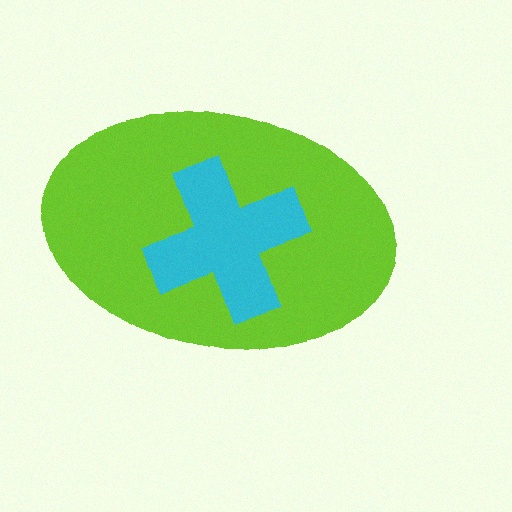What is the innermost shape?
The cyan cross.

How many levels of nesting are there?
2.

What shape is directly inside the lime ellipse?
The cyan cross.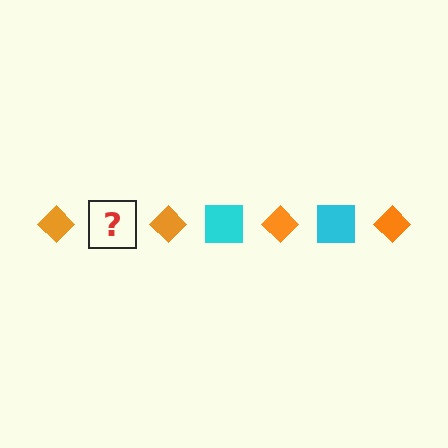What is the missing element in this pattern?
The missing element is a cyan square.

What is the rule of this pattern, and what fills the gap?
The rule is that the pattern alternates between orange diamond and cyan square. The gap should be filled with a cyan square.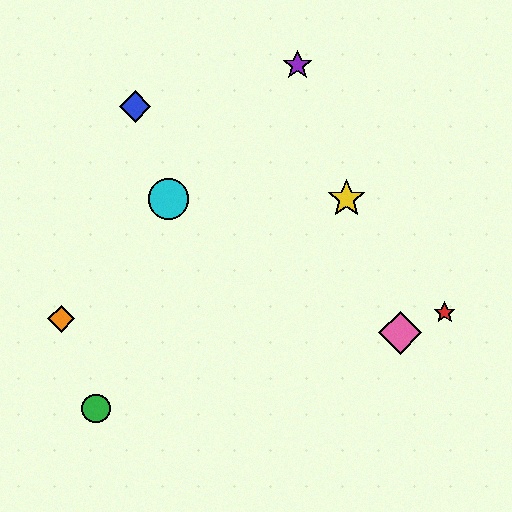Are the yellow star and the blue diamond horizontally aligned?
No, the yellow star is at y≈199 and the blue diamond is at y≈106.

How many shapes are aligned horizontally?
2 shapes (the yellow star, the cyan circle) are aligned horizontally.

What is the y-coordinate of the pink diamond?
The pink diamond is at y≈333.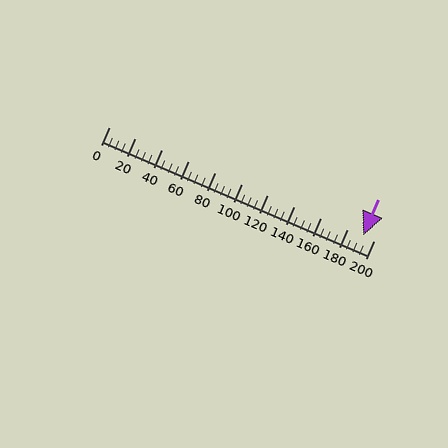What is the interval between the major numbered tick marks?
The major tick marks are spaced 20 units apart.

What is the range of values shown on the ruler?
The ruler shows values from 0 to 200.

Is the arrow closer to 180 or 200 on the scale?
The arrow is closer to 200.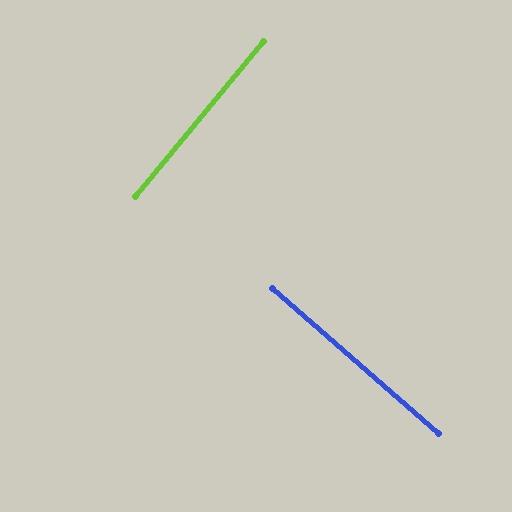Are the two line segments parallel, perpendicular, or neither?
Perpendicular — they meet at approximately 89°.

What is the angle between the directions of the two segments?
Approximately 89 degrees.